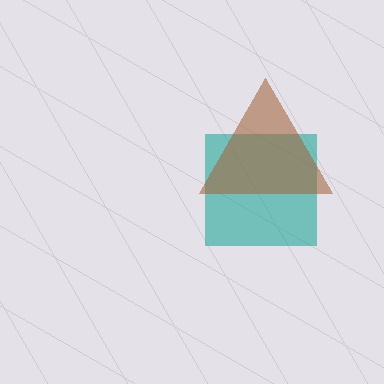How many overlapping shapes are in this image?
There are 2 overlapping shapes in the image.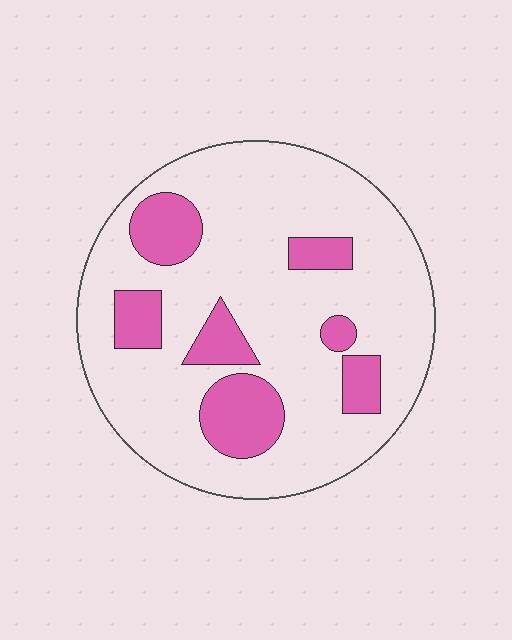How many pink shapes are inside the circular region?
7.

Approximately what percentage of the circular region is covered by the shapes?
Approximately 20%.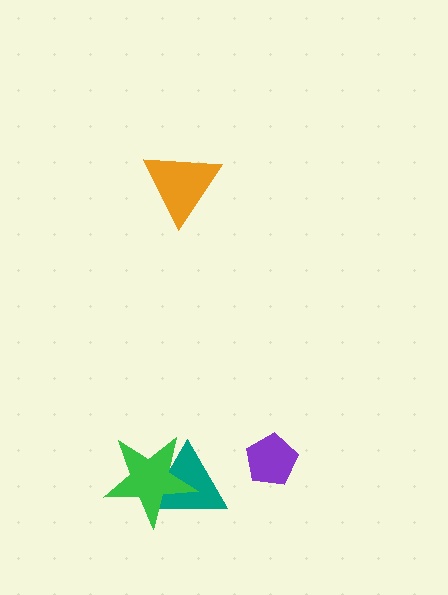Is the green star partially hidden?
No, no other shape covers it.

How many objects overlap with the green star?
1 object overlaps with the green star.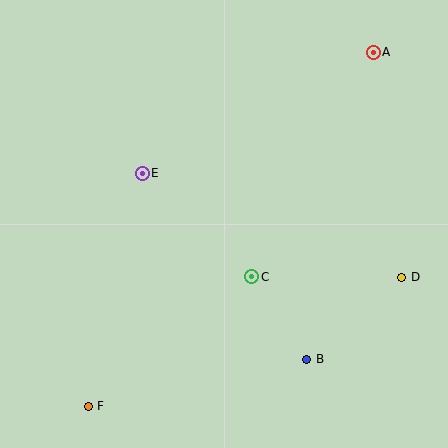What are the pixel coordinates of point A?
Point A is at (373, 52).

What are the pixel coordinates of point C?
Point C is at (252, 277).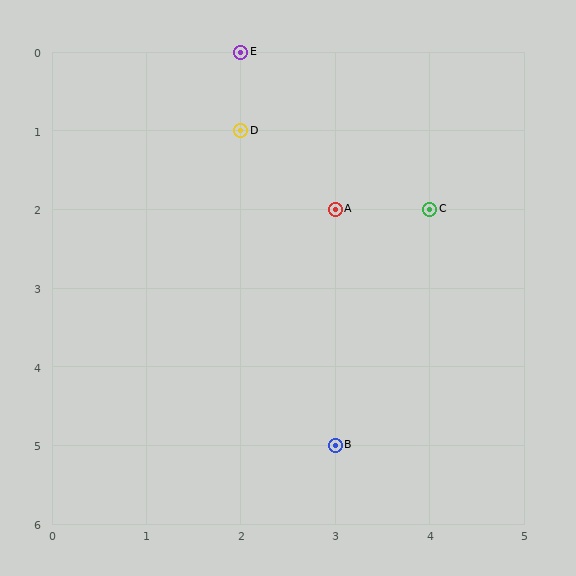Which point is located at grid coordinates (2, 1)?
Point D is at (2, 1).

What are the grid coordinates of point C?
Point C is at grid coordinates (4, 2).